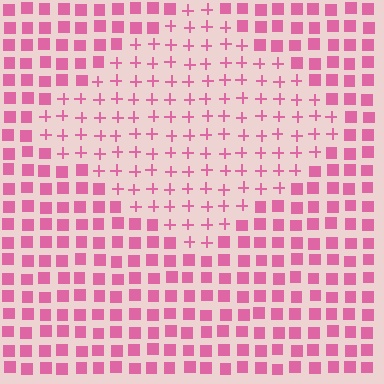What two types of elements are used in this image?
The image uses plus signs inside the diamond region and squares outside it.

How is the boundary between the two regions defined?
The boundary is defined by a change in element shape: plus signs inside vs. squares outside. All elements share the same color and spacing.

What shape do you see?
I see a diamond.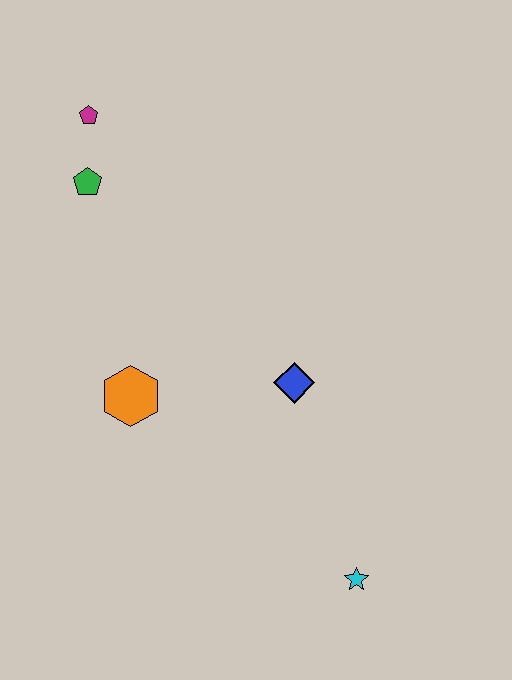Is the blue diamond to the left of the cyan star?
Yes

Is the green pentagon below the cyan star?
No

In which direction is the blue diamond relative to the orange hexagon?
The blue diamond is to the right of the orange hexagon.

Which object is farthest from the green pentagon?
The cyan star is farthest from the green pentagon.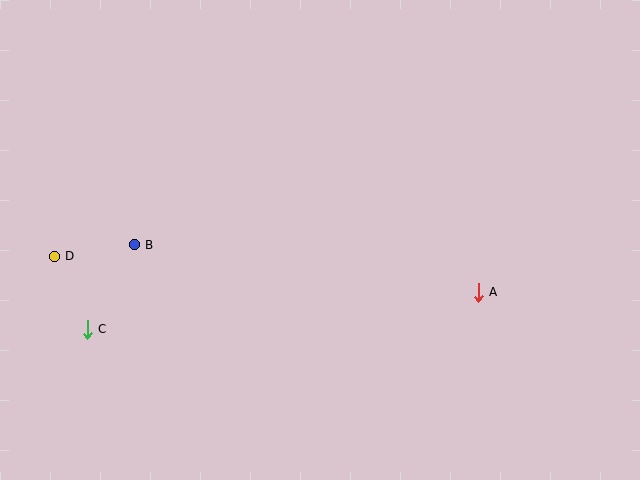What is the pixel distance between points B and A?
The distance between B and A is 347 pixels.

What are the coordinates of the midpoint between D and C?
The midpoint between D and C is at (71, 293).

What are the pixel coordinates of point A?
Point A is at (478, 292).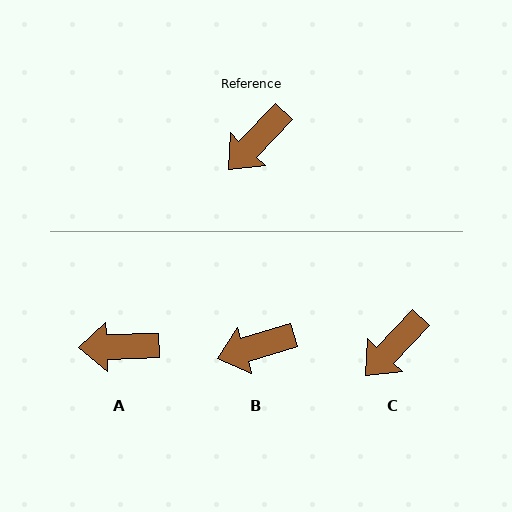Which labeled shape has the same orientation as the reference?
C.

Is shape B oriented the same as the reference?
No, it is off by about 29 degrees.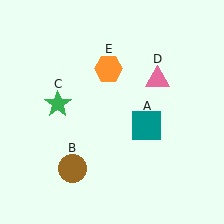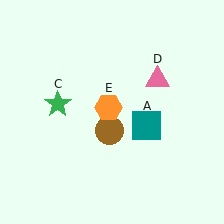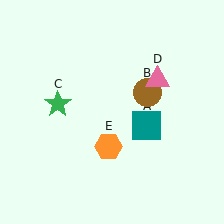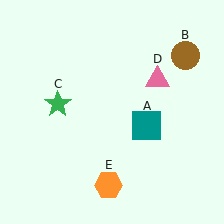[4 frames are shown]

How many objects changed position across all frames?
2 objects changed position: brown circle (object B), orange hexagon (object E).